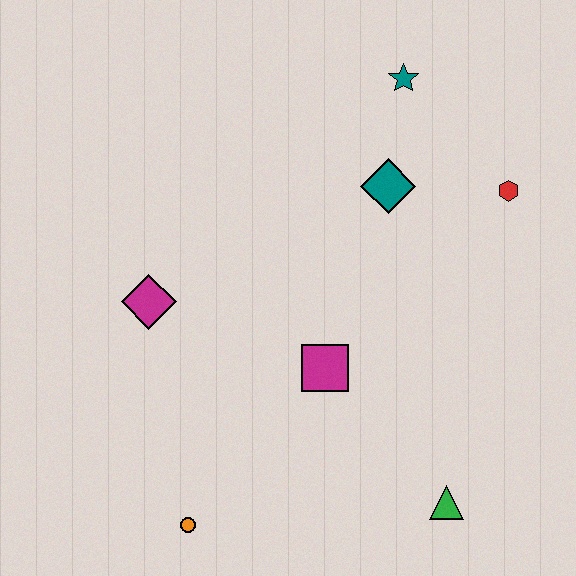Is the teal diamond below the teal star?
Yes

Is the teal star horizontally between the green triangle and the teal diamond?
Yes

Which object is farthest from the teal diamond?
The orange circle is farthest from the teal diamond.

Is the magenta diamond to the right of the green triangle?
No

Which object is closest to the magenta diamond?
The magenta square is closest to the magenta diamond.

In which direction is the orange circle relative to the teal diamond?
The orange circle is below the teal diamond.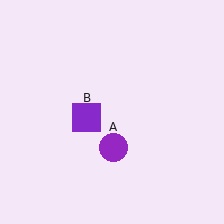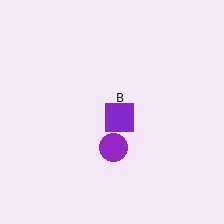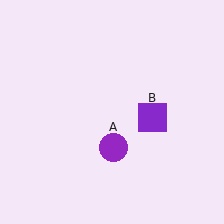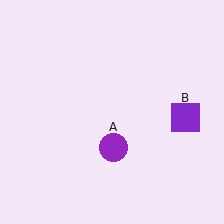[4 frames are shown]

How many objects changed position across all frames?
1 object changed position: purple square (object B).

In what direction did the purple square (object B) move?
The purple square (object B) moved right.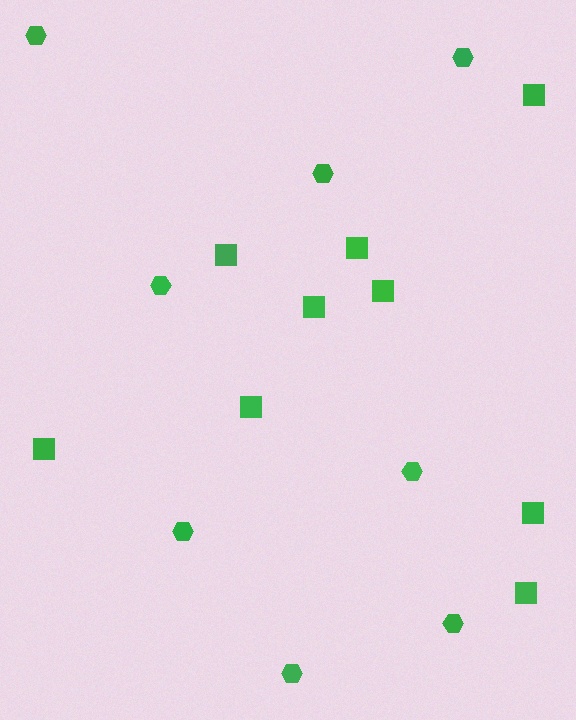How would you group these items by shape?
There are 2 groups: one group of hexagons (8) and one group of squares (9).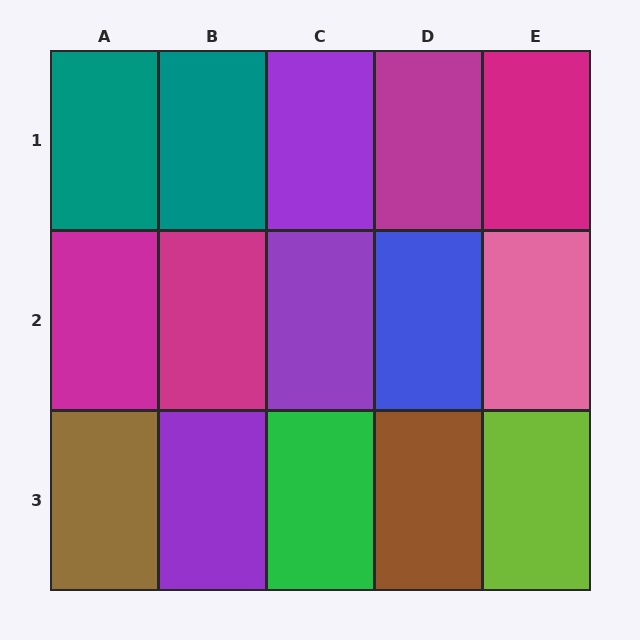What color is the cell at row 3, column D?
Brown.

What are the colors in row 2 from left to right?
Magenta, magenta, purple, blue, pink.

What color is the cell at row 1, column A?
Teal.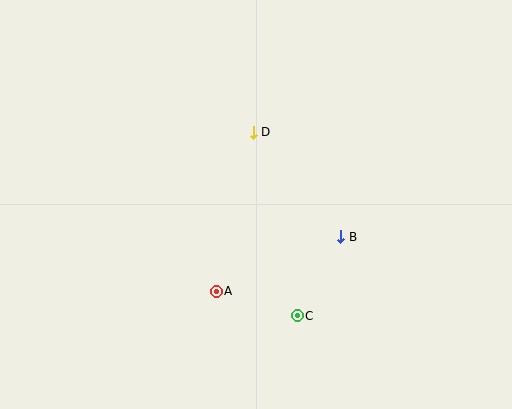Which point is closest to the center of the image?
Point D at (253, 132) is closest to the center.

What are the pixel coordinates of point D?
Point D is at (253, 132).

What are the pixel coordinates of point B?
Point B is at (341, 237).